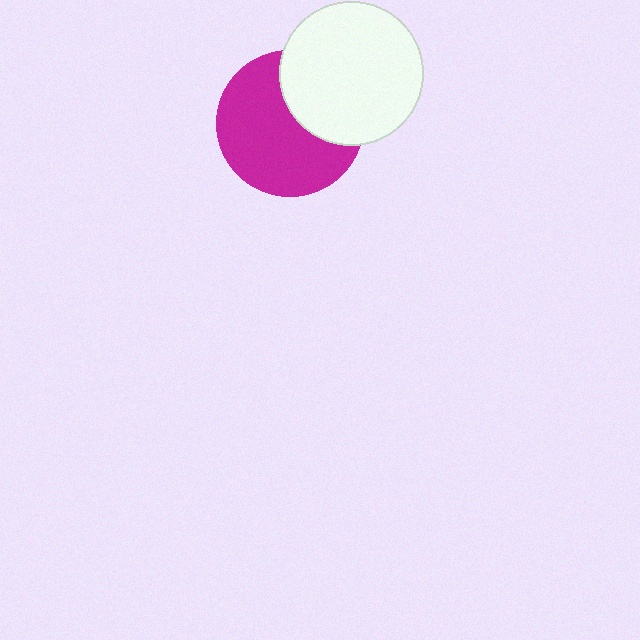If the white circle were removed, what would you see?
You would see the complete magenta circle.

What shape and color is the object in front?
The object in front is a white circle.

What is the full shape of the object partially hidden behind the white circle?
The partially hidden object is a magenta circle.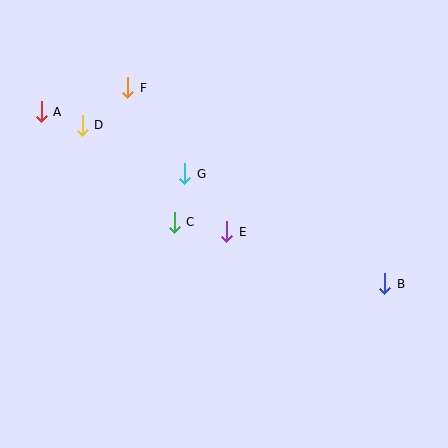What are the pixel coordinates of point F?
Point F is at (128, 88).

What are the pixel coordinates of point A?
Point A is at (41, 112).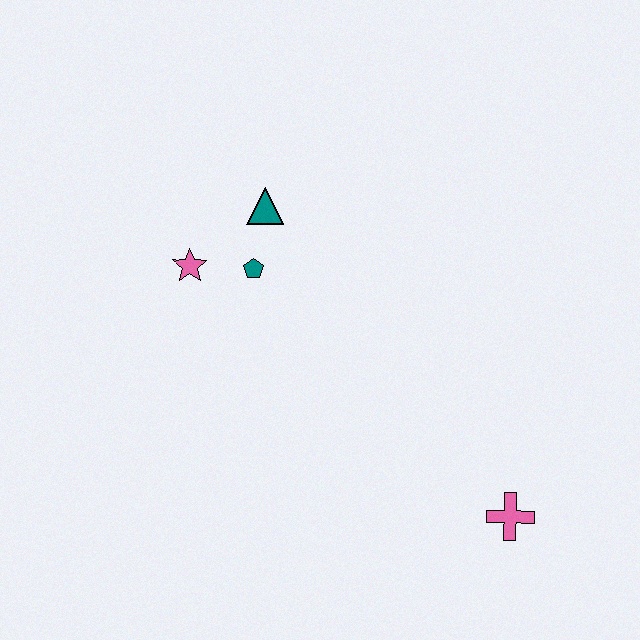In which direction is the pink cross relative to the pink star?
The pink cross is to the right of the pink star.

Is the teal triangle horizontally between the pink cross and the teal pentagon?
Yes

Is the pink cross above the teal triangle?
No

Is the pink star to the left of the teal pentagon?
Yes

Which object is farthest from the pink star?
The pink cross is farthest from the pink star.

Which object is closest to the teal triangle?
The teal pentagon is closest to the teal triangle.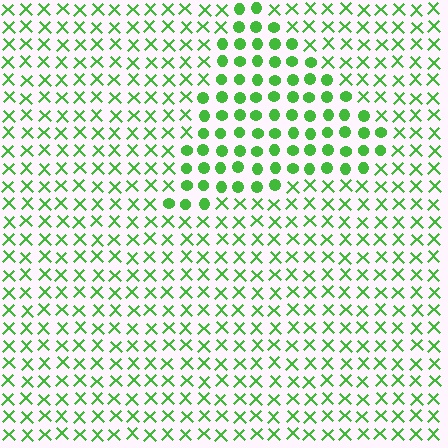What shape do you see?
I see a triangle.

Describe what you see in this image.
The image is filled with small green elements arranged in a uniform grid. A triangle-shaped region contains circles, while the surrounding area contains X marks. The boundary is defined purely by the change in element shape.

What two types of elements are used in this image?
The image uses circles inside the triangle region and X marks outside it.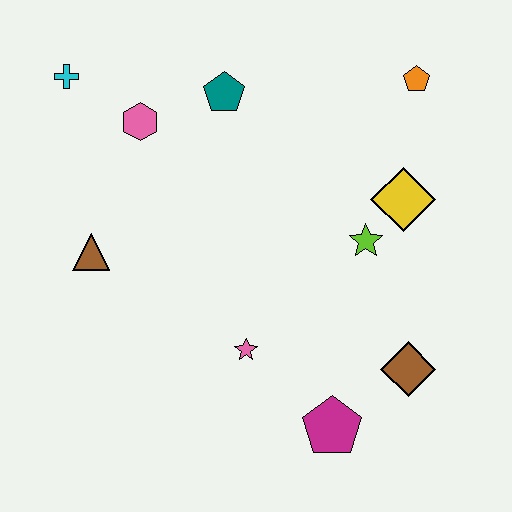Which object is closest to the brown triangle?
The pink hexagon is closest to the brown triangle.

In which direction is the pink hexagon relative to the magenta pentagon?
The pink hexagon is above the magenta pentagon.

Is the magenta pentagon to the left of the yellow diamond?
Yes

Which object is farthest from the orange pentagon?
The brown triangle is farthest from the orange pentagon.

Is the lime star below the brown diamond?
No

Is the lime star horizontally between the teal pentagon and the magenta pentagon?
No